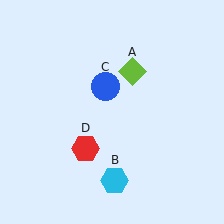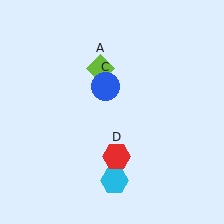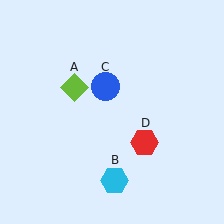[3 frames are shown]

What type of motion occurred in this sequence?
The lime diamond (object A), red hexagon (object D) rotated counterclockwise around the center of the scene.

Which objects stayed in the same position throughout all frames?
Cyan hexagon (object B) and blue circle (object C) remained stationary.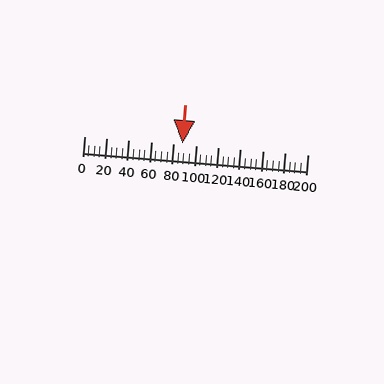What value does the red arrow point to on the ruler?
The red arrow points to approximately 88.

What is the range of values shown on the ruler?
The ruler shows values from 0 to 200.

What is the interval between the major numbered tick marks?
The major tick marks are spaced 20 units apart.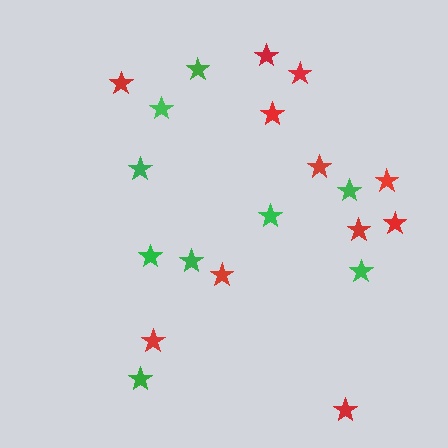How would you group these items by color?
There are 2 groups: one group of green stars (9) and one group of red stars (11).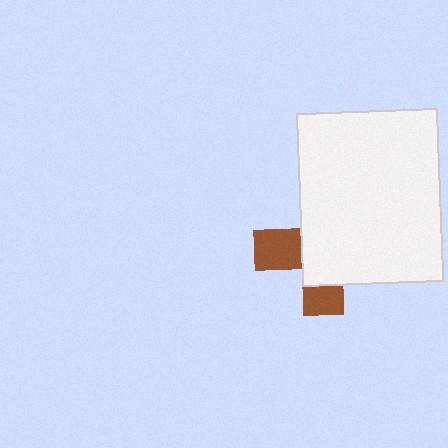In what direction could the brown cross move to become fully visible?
The brown cross could move left. That would shift it out from behind the white rectangle entirely.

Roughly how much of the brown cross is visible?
A small part of it is visible (roughly 33%).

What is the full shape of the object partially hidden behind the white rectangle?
The partially hidden object is a brown cross.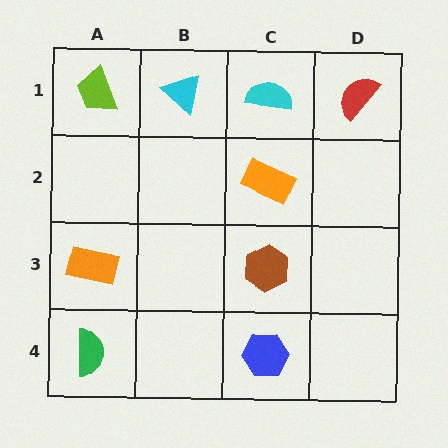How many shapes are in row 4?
2 shapes.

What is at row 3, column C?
A brown hexagon.